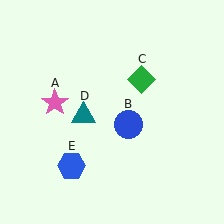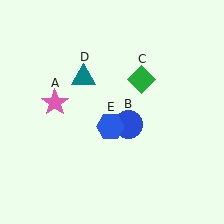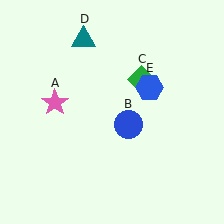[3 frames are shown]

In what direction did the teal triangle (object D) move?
The teal triangle (object D) moved up.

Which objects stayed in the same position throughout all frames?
Pink star (object A) and blue circle (object B) and green diamond (object C) remained stationary.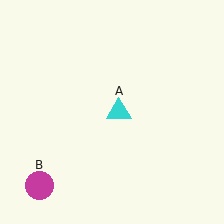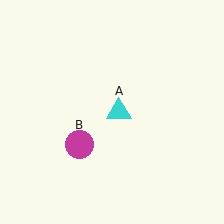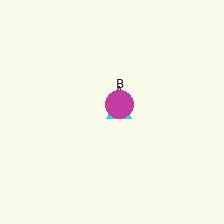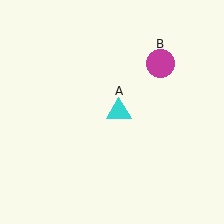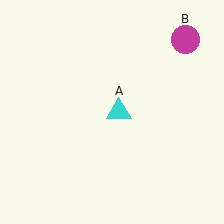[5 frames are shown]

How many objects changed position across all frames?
1 object changed position: magenta circle (object B).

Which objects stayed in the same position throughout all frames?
Cyan triangle (object A) remained stationary.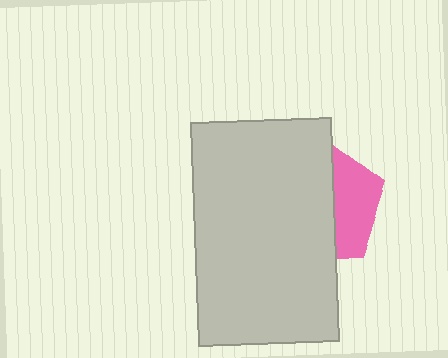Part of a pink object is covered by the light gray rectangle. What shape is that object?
It is a pentagon.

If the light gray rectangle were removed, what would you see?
You would see the complete pink pentagon.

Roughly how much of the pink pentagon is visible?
A small part of it is visible (roughly 36%).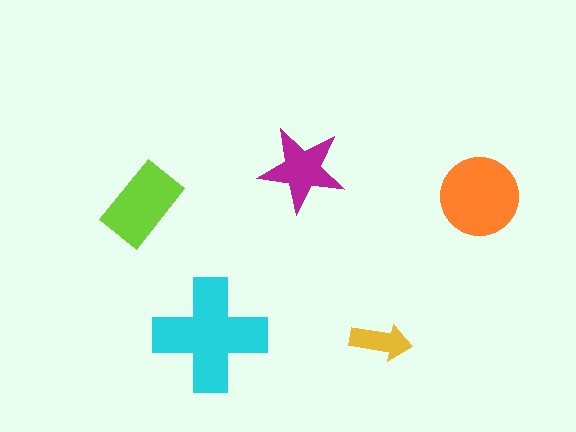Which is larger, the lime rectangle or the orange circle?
The orange circle.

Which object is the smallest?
The yellow arrow.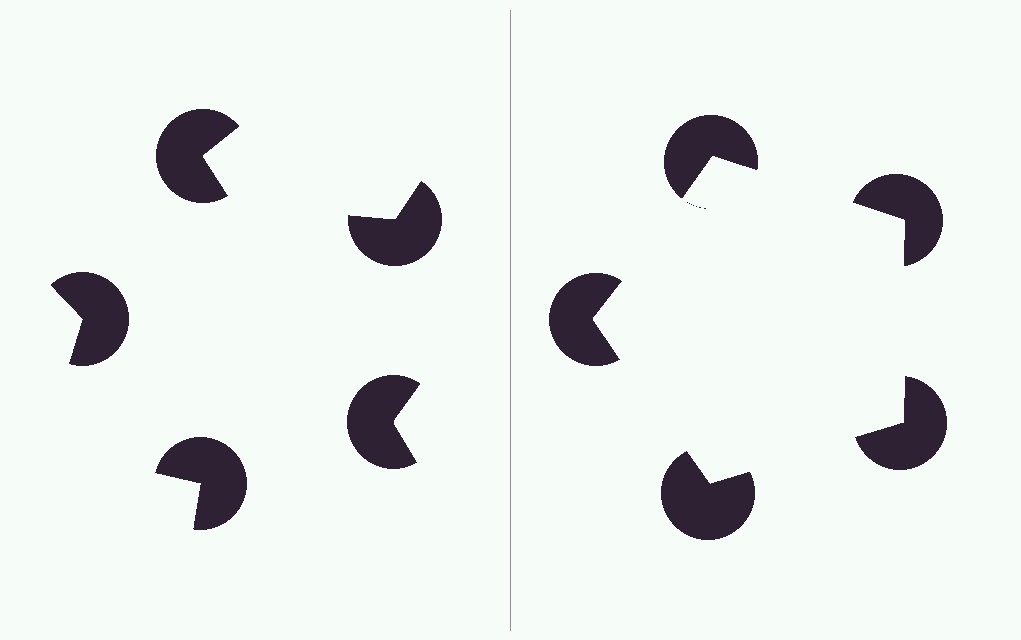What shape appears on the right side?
An illusory pentagon.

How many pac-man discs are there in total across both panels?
10 — 5 on each side.